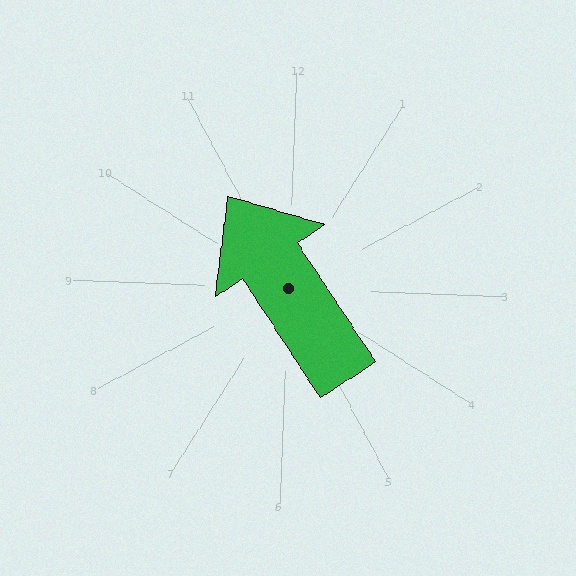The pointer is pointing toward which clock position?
Roughly 11 o'clock.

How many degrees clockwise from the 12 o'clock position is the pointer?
Approximately 325 degrees.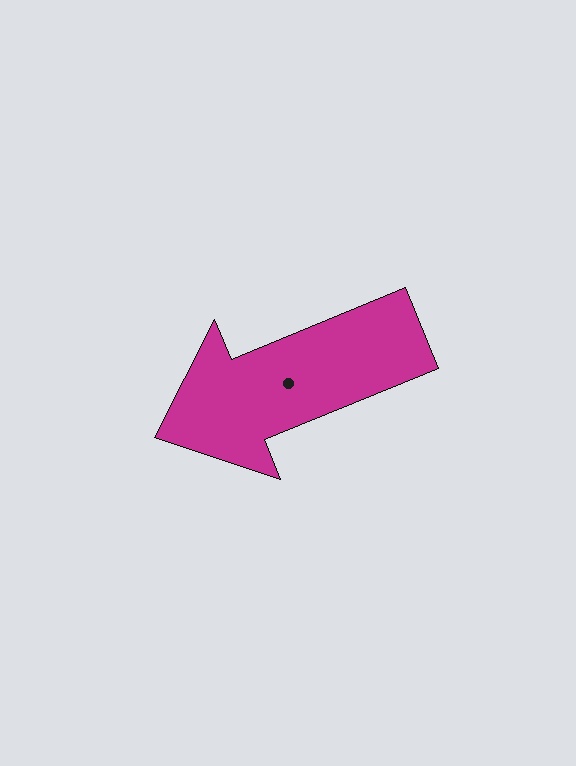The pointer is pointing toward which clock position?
Roughly 8 o'clock.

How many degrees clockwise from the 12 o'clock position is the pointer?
Approximately 248 degrees.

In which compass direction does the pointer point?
West.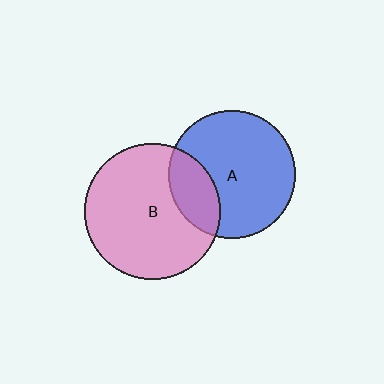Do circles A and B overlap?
Yes.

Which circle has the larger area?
Circle B (pink).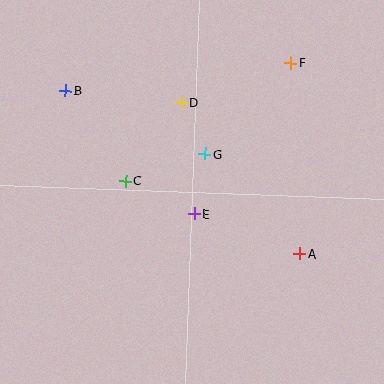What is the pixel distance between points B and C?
The distance between B and C is 109 pixels.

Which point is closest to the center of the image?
Point E at (195, 214) is closest to the center.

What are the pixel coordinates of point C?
Point C is at (126, 181).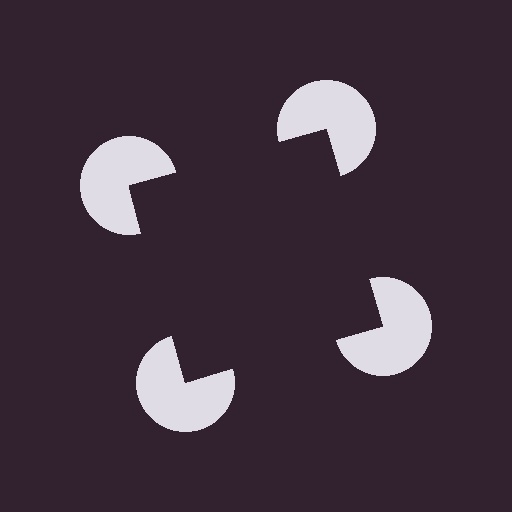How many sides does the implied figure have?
4 sides.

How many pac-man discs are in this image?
There are 4 — one at each vertex of the illusory square.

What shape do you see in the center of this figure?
An illusory square — its edges are inferred from the aligned wedge cuts in the pac-man discs, not physically drawn.